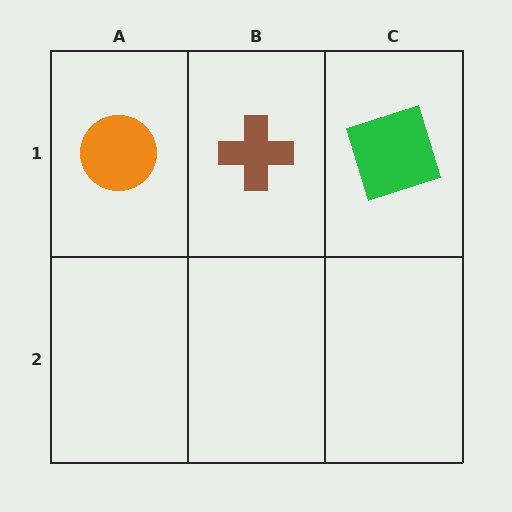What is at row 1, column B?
A brown cross.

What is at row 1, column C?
A green square.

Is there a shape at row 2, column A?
No, that cell is empty.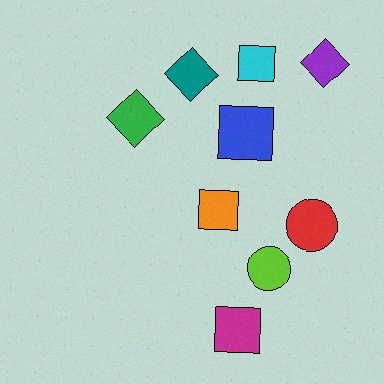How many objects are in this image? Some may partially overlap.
There are 9 objects.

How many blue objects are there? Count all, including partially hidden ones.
There is 1 blue object.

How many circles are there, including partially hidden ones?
There are 2 circles.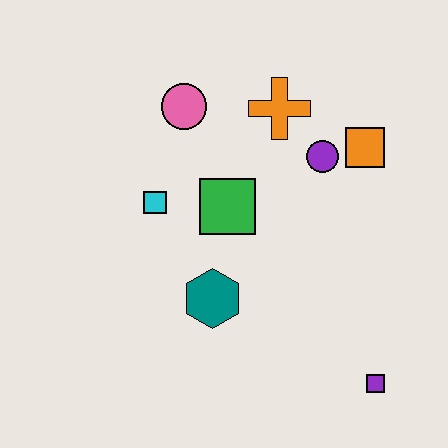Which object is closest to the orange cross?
The purple circle is closest to the orange cross.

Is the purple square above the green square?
No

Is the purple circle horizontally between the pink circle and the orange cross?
No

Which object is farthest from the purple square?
The pink circle is farthest from the purple square.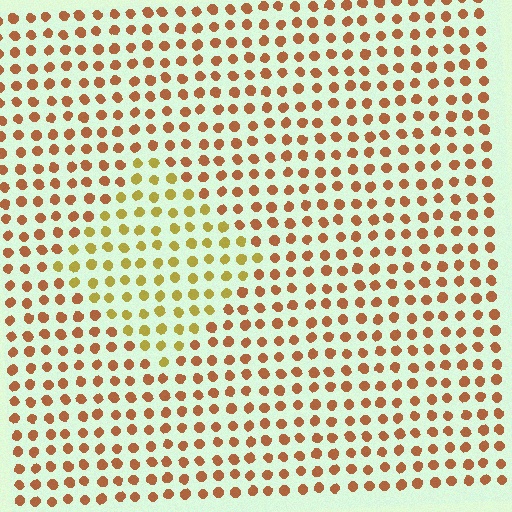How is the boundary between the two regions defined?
The boundary is defined purely by a slight shift in hue (about 34 degrees). Spacing, size, and orientation are identical on both sides.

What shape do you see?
I see a diamond.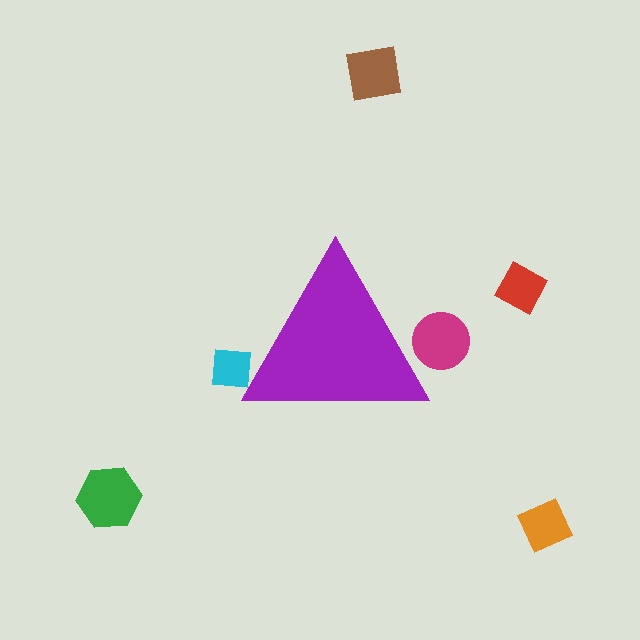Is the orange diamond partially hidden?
No, the orange diamond is fully visible.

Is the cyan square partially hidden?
Yes, the cyan square is partially hidden behind the purple triangle.